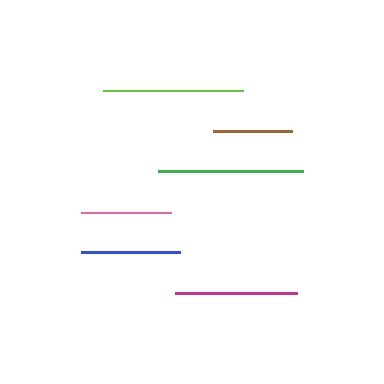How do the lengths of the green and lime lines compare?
The green and lime lines are approximately the same length.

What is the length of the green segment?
The green segment is approximately 146 pixels long.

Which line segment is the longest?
The green line is the longest at approximately 146 pixels.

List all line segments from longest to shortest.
From longest to shortest: green, lime, magenta, blue, pink, brown.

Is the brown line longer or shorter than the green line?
The green line is longer than the brown line.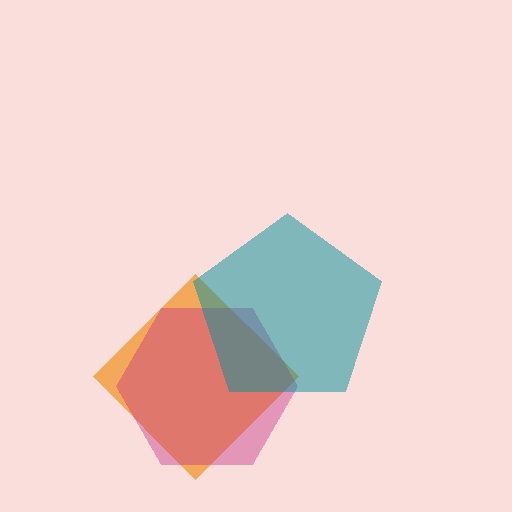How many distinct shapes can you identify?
There are 3 distinct shapes: an orange diamond, a magenta hexagon, a teal pentagon.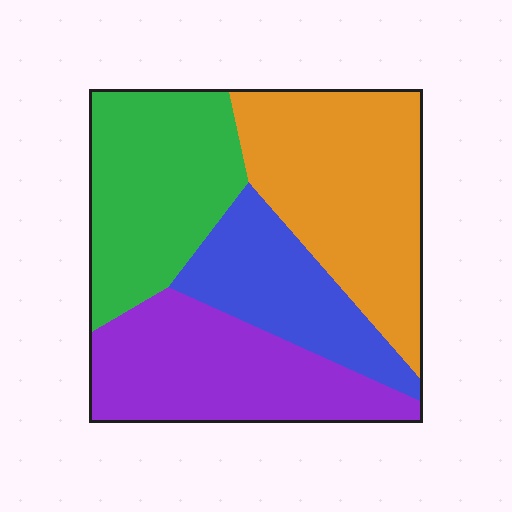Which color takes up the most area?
Orange, at roughly 30%.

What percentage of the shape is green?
Green takes up about one quarter (1/4) of the shape.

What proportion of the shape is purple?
Purple covers about 25% of the shape.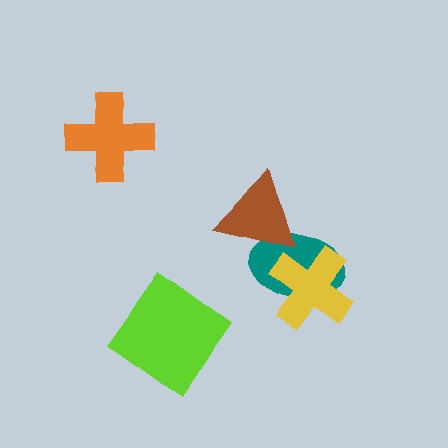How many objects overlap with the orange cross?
0 objects overlap with the orange cross.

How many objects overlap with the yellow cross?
1 object overlaps with the yellow cross.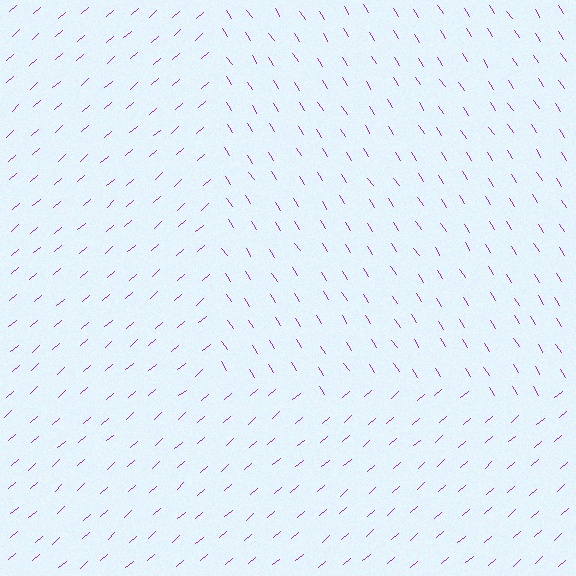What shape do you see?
I see a rectangle.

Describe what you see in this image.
The image is filled with small purple line segments. A rectangle region in the image has lines oriented differently from the surrounding lines, creating a visible texture boundary.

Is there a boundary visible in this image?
Yes, there is a texture boundary formed by a change in line orientation.